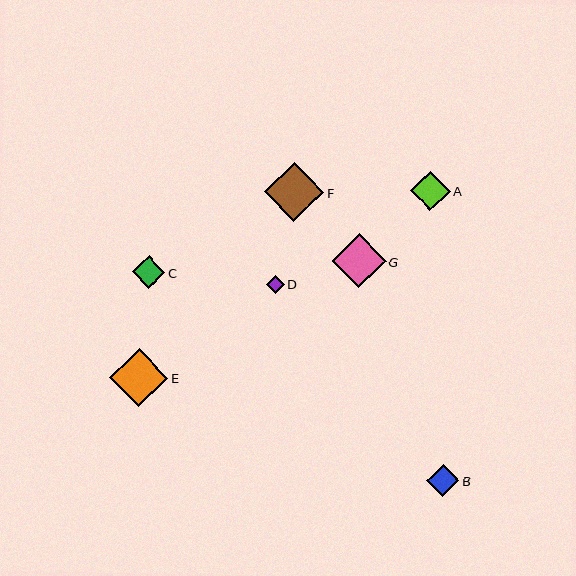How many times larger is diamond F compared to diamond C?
Diamond F is approximately 1.8 times the size of diamond C.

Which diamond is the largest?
Diamond F is the largest with a size of approximately 59 pixels.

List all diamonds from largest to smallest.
From largest to smallest: F, E, G, A, C, B, D.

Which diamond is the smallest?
Diamond D is the smallest with a size of approximately 18 pixels.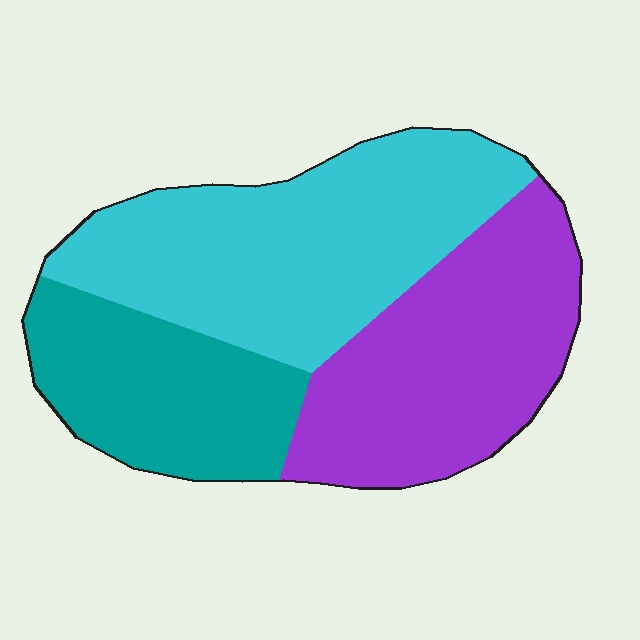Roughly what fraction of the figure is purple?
Purple takes up about one third (1/3) of the figure.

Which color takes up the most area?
Cyan, at roughly 40%.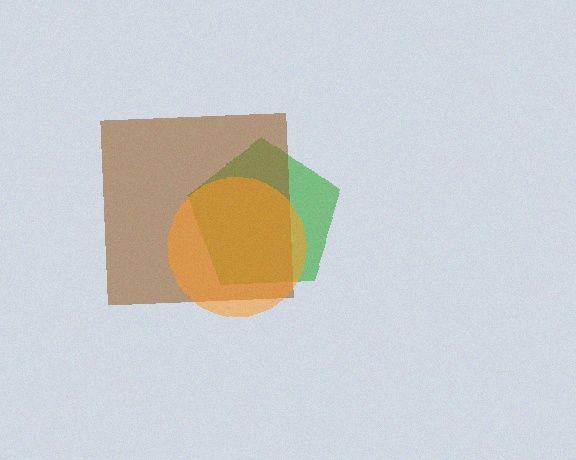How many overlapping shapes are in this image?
There are 3 overlapping shapes in the image.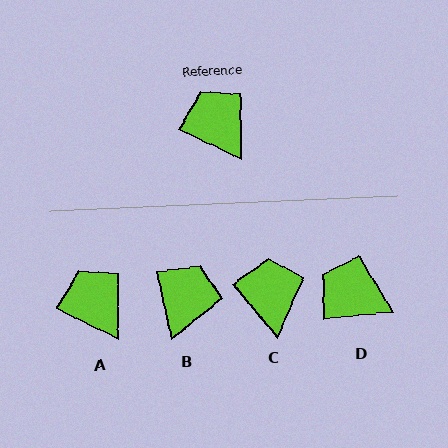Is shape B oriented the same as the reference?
No, it is off by about 52 degrees.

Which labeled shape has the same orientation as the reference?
A.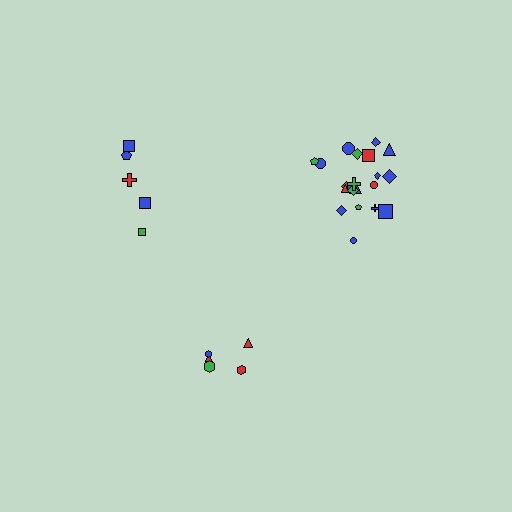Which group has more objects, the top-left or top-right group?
The top-right group.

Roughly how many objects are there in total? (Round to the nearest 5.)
Roughly 30 objects in total.